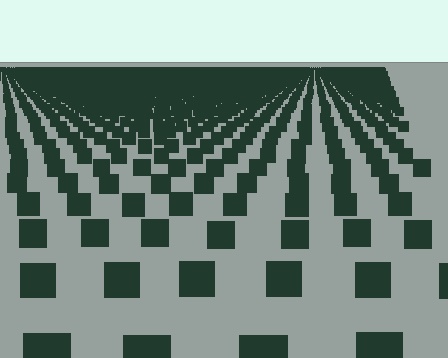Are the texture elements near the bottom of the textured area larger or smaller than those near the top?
Larger. Near the bottom, elements are closer to the viewer and appear at a bigger on-screen size.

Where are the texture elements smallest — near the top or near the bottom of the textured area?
Near the top.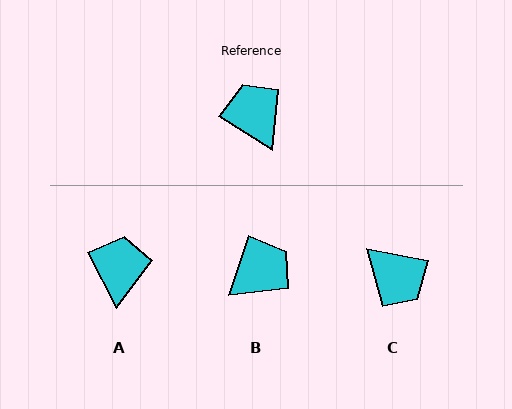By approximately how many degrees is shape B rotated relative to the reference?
Approximately 77 degrees clockwise.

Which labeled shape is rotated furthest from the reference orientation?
C, about 160 degrees away.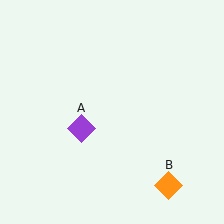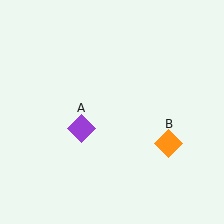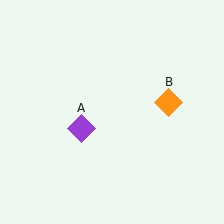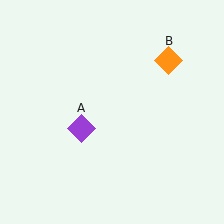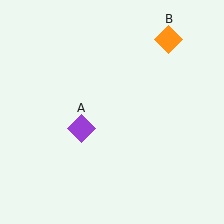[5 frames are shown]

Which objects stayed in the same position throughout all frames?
Purple diamond (object A) remained stationary.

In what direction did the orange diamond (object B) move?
The orange diamond (object B) moved up.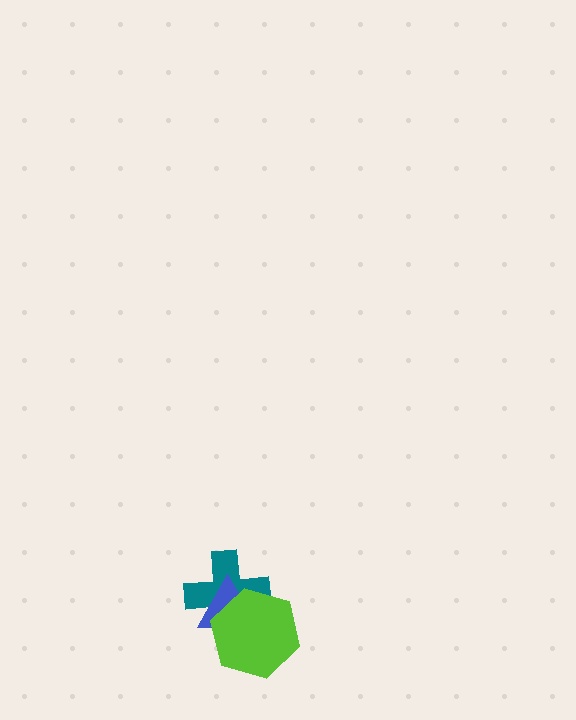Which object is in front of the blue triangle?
The lime hexagon is in front of the blue triangle.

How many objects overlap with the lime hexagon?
2 objects overlap with the lime hexagon.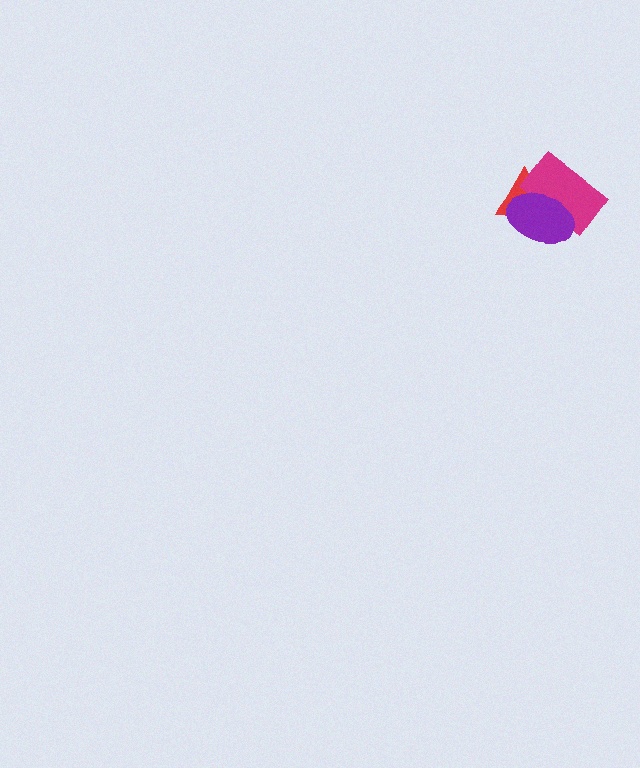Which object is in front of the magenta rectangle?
The purple ellipse is in front of the magenta rectangle.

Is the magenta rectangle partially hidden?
Yes, it is partially covered by another shape.